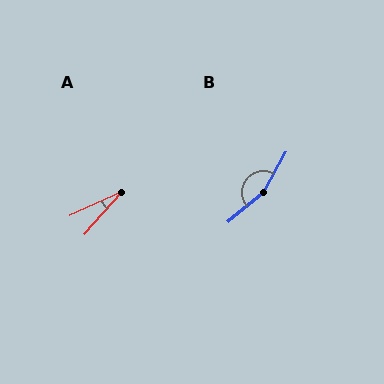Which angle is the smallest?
A, at approximately 24 degrees.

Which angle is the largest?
B, at approximately 159 degrees.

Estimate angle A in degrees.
Approximately 24 degrees.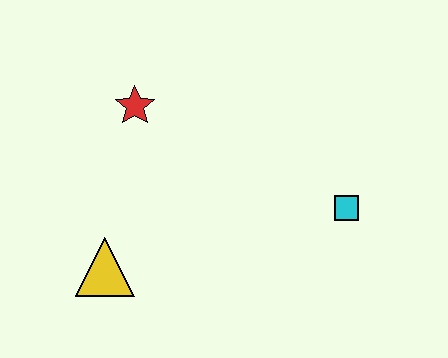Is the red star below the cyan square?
No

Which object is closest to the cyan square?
The red star is closest to the cyan square.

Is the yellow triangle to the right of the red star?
No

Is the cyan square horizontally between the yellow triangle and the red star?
No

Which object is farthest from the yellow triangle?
The cyan square is farthest from the yellow triangle.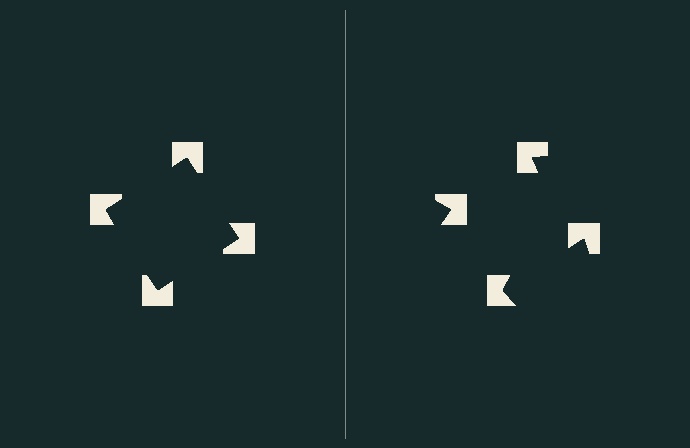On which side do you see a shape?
An illusory square appears on the left side. On the right side the wedge cuts are rotated, so no coherent shape forms.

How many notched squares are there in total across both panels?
8 — 4 on each side.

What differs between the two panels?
The notched squares are positioned identically on both sides; only the wedge orientations differ. On the left they align to a square; on the right they are misaligned.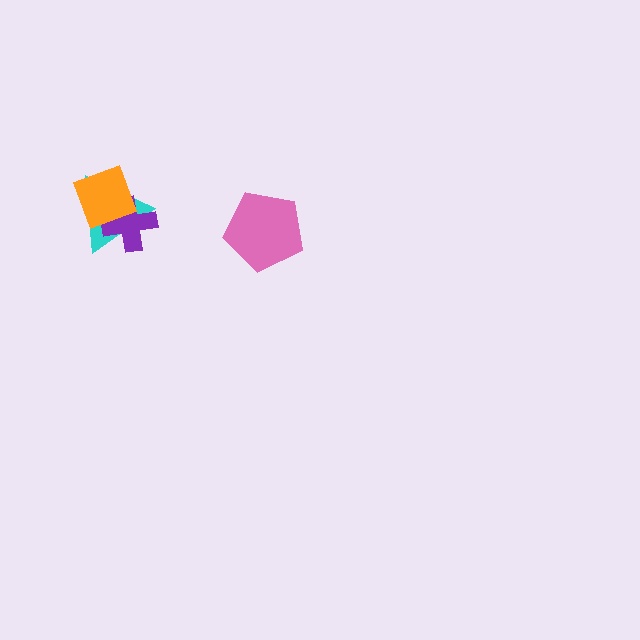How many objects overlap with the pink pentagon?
0 objects overlap with the pink pentagon.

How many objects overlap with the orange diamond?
2 objects overlap with the orange diamond.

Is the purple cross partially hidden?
Yes, it is partially covered by another shape.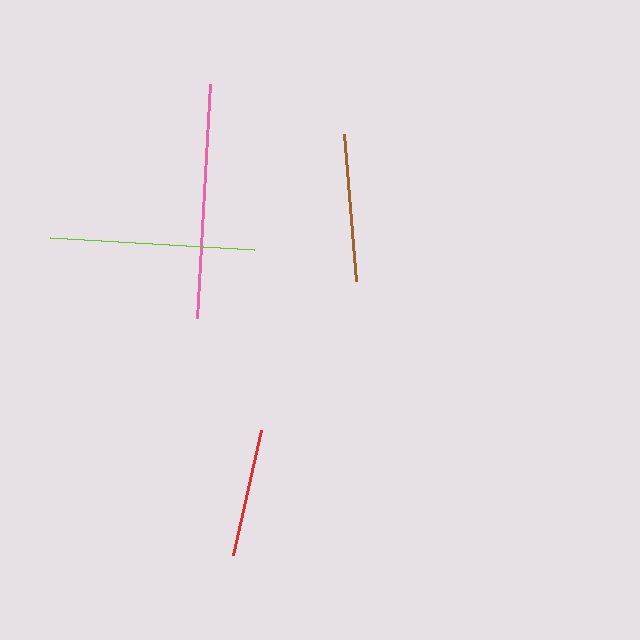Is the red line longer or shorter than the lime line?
The lime line is longer than the red line.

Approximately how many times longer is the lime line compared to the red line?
The lime line is approximately 1.6 times the length of the red line.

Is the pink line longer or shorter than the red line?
The pink line is longer than the red line.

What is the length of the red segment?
The red segment is approximately 128 pixels long.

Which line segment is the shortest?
The red line is the shortest at approximately 128 pixels.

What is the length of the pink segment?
The pink segment is approximately 234 pixels long.